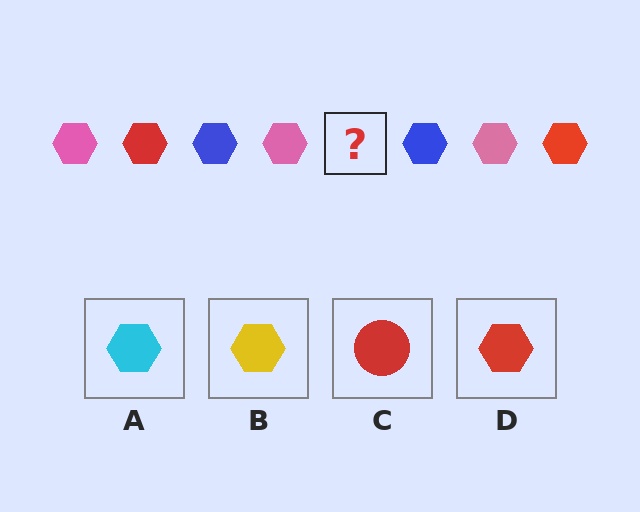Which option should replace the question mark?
Option D.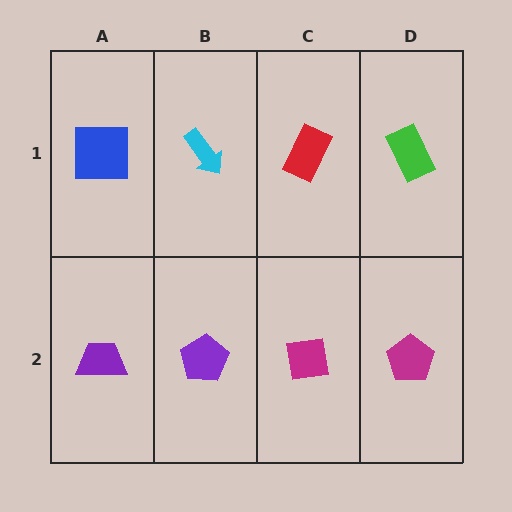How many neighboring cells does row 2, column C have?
3.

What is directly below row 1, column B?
A purple pentagon.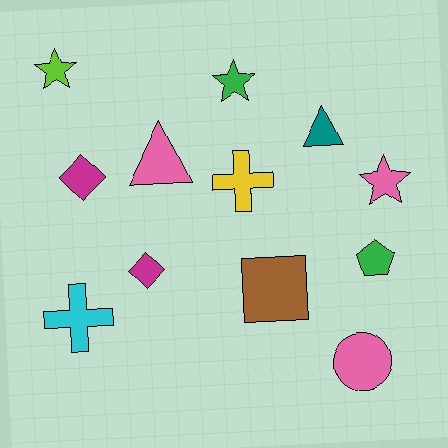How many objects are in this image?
There are 12 objects.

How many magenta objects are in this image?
There are 2 magenta objects.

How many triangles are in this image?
There are 2 triangles.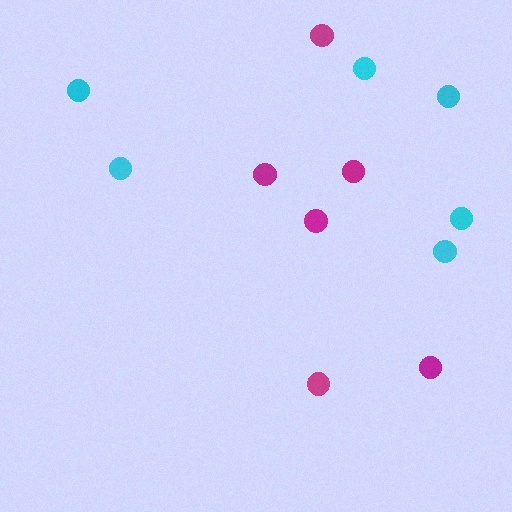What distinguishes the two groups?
There are 2 groups: one group of magenta circles (6) and one group of cyan circles (6).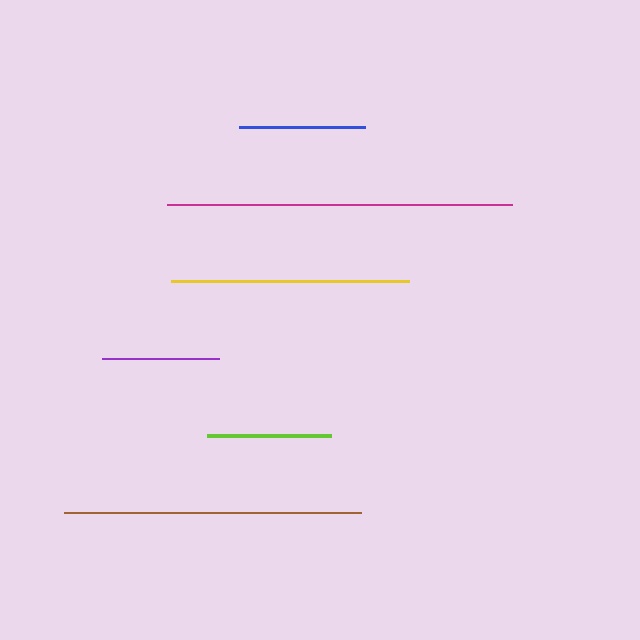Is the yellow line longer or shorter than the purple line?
The yellow line is longer than the purple line.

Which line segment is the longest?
The magenta line is the longest at approximately 346 pixels.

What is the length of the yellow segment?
The yellow segment is approximately 238 pixels long.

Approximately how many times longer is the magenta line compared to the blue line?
The magenta line is approximately 2.7 times the length of the blue line.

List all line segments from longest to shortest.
From longest to shortest: magenta, brown, yellow, blue, lime, purple.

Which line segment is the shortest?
The purple line is the shortest at approximately 117 pixels.